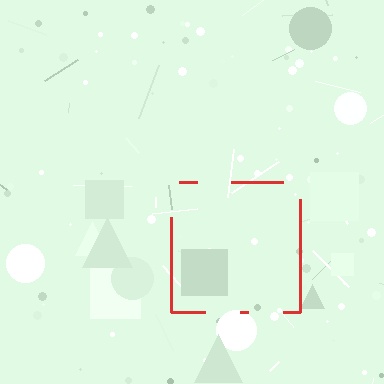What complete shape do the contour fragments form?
The contour fragments form a square.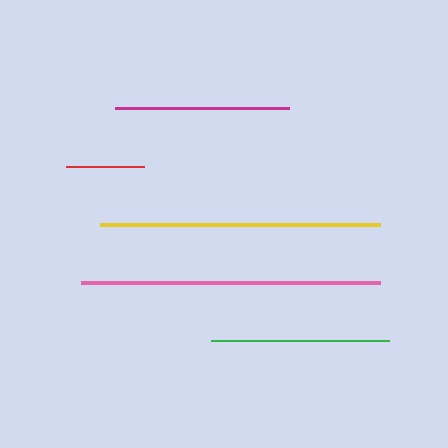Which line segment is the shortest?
The red line is the shortest at approximately 78 pixels.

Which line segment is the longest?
The pink line is the longest at approximately 299 pixels.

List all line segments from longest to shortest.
From longest to shortest: pink, yellow, green, magenta, red.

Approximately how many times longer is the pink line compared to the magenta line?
The pink line is approximately 1.7 times the length of the magenta line.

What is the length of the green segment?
The green segment is approximately 179 pixels long.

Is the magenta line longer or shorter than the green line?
The green line is longer than the magenta line.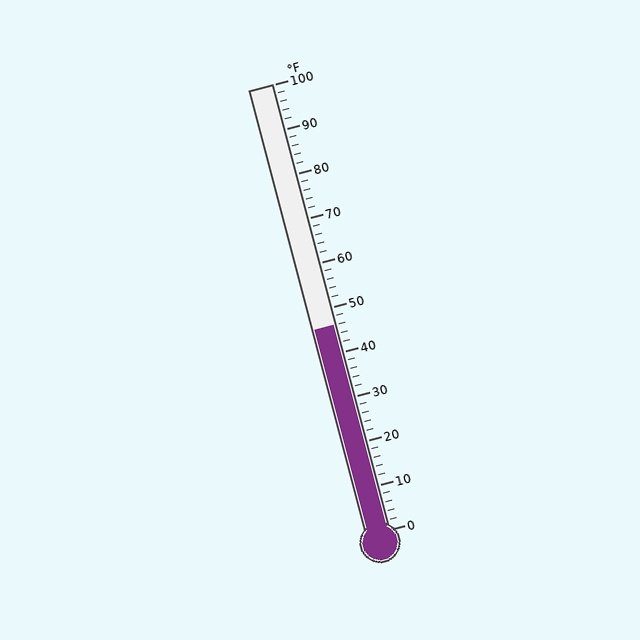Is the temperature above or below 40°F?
The temperature is above 40°F.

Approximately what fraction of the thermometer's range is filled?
The thermometer is filled to approximately 45% of its range.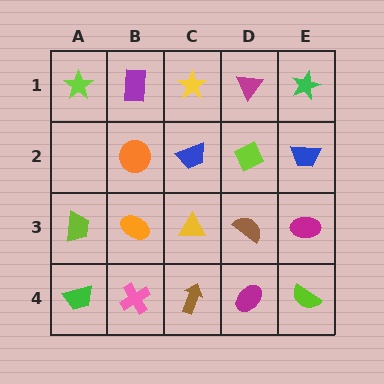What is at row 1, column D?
A magenta triangle.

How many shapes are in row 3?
5 shapes.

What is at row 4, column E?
A lime semicircle.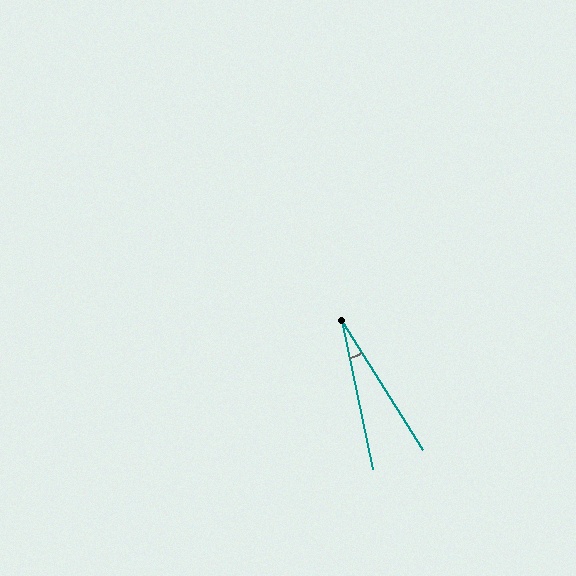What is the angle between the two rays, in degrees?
Approximately 20 degrees.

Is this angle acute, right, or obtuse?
It is acute.